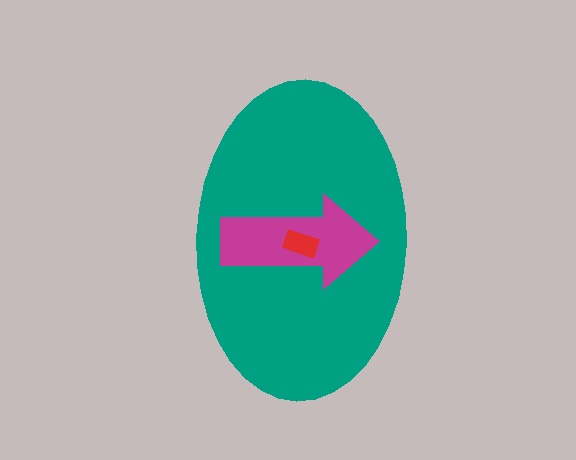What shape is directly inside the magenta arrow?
The red rectangle.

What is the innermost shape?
The red rectangle.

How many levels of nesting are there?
3.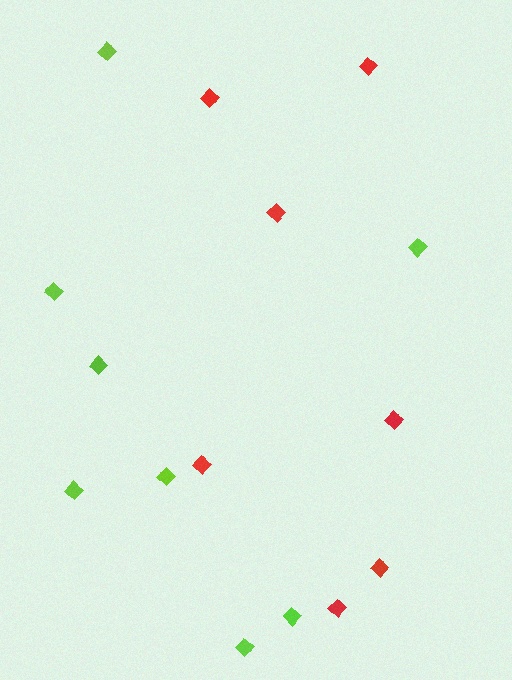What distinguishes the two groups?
There are 2 groups: one group of red diamonds (7) and one group of lime diamonds (8).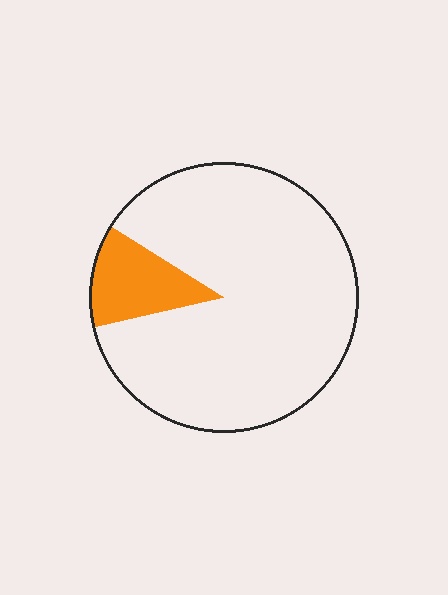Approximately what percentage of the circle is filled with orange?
Approximately 15%.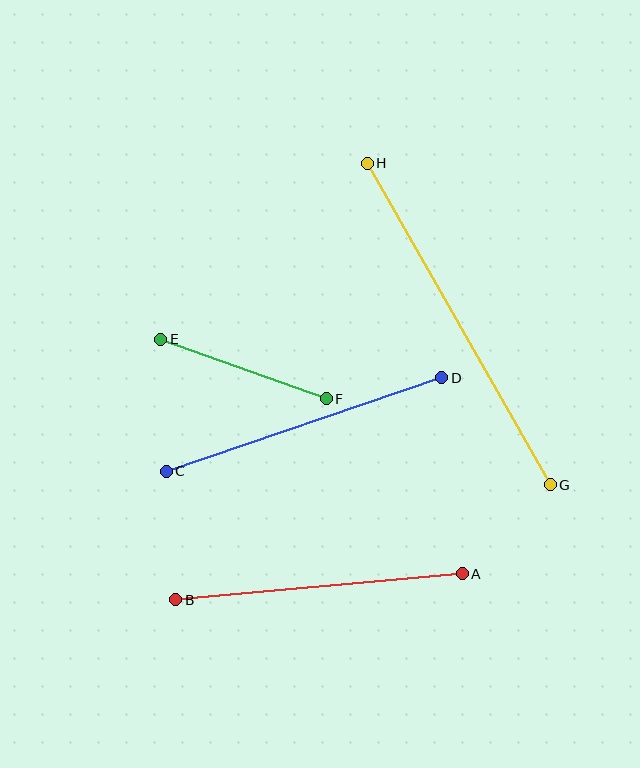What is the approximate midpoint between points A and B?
The midpoint is at approximately (319, 587) pixels.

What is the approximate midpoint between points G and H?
The midpoint is at approximately (459, 324) pixels.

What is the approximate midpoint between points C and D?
The midpoint is at approximately (304, 424) pixels.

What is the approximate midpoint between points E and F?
The midpoint is at approximately (243, 369) pixels.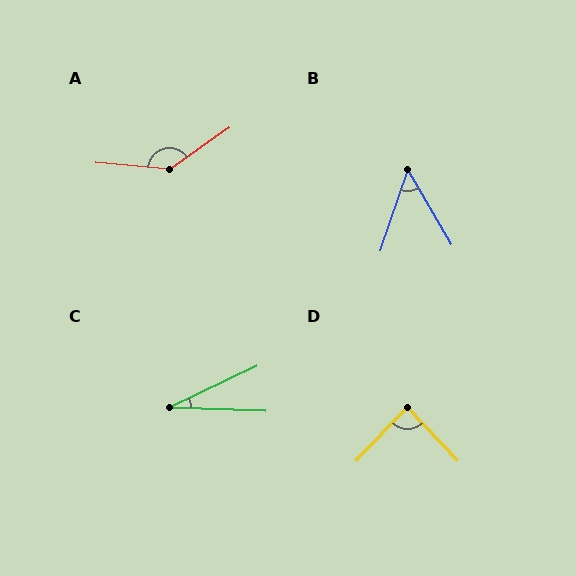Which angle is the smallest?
C, at approximately 27 degrees.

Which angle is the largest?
A, at approximately 139 degrees.